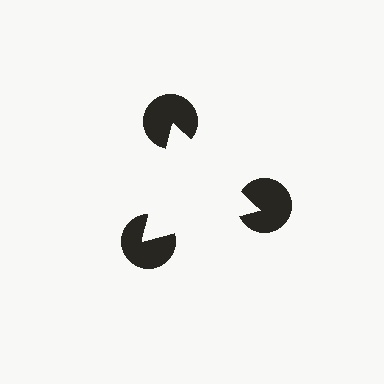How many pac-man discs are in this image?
There are 3 — one at each vertex of the illusory triangle.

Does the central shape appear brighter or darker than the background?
It typically appears slightly brighter than the background, even though no actual brightness change is drawn.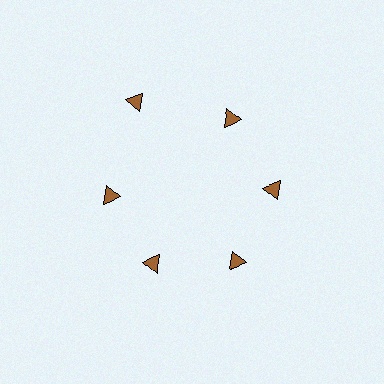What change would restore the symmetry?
The symmetry would be restored by moving it inward, back onto the ring so that all 6 triangles sit at equal angles and equal distance from the center.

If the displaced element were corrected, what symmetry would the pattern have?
It would have 6-fold rotational symmetry — the pattern would map onto itself every 60 degrees.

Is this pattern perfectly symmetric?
No. The 6 brown triangles are arranged in a ring, but one element near the 11 o'clock position is pushed outward from the center, breaking the 6-fold rotational symmetry.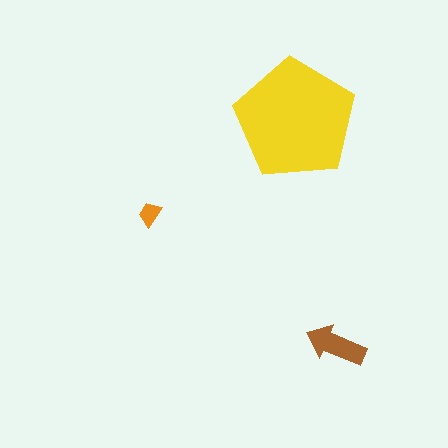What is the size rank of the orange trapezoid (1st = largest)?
3rd.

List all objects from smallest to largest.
The orange trapezoid, the brown arrow, the yellow pentagon.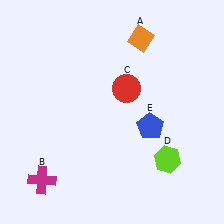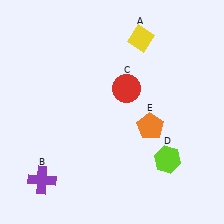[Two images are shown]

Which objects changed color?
A changed from orange to yellow. B changed from magenta to purple. E changed from blue to orange.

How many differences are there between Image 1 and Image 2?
There are 3 differences between the two images.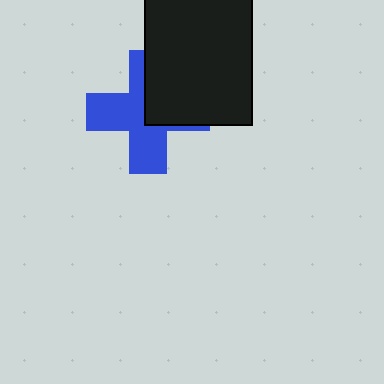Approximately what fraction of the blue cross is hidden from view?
Roughly 40% of the blue cross is hidden behind the black rectangle.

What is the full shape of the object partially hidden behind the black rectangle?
The partially hidden object is a blue cross.